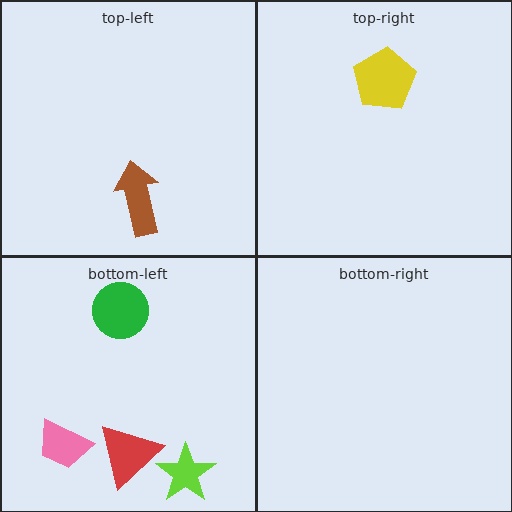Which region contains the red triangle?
The bottom-left region.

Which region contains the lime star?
The bottom-left region.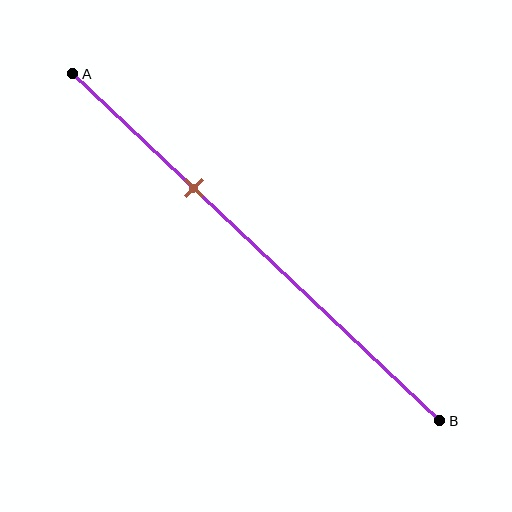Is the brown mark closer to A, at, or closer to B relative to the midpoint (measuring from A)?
The brown mark is closer to point A than the midpoint of segment AB.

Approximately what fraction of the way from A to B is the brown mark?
The brown mark is approximately 35% of the way from A to B.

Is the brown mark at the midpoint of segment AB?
No, the mark is at about 35% from A, not at the 50% midpoint.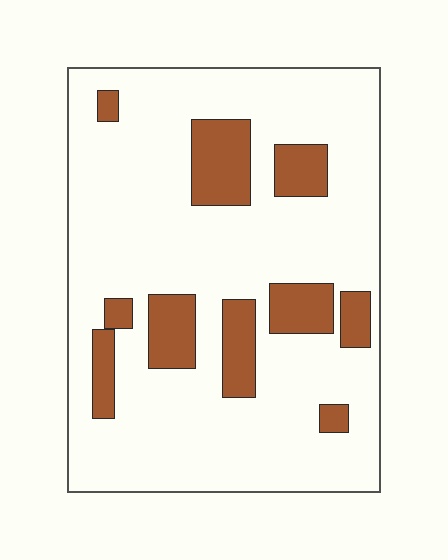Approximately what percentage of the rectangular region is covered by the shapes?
Approximately 20%.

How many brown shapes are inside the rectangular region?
10.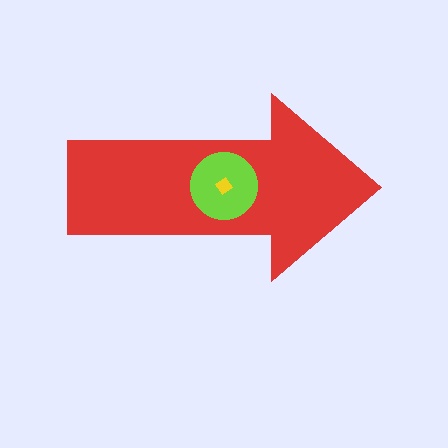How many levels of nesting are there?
3.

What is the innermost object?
The yellow diamond.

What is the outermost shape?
The red arrow.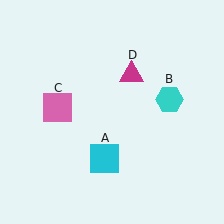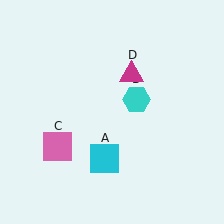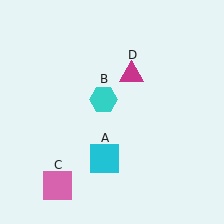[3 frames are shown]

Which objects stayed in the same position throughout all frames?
Cyan square (object A) and magenta triangle (object D) remained stationary.